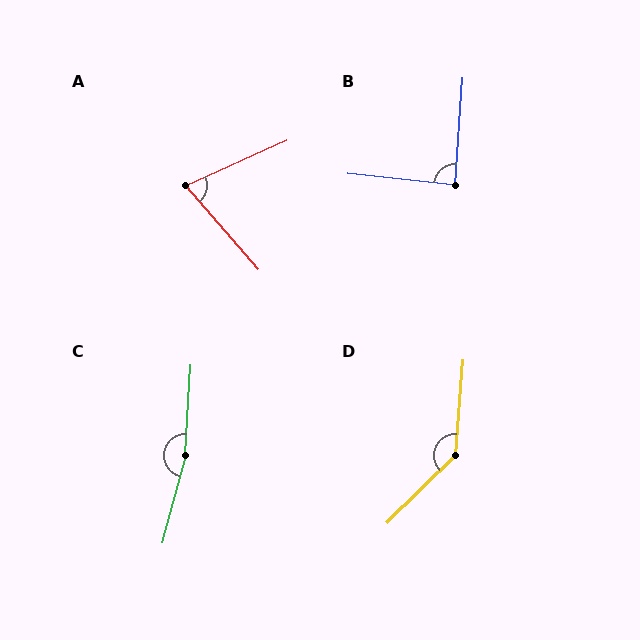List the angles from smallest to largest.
A (73°), B (88°), D (139°), C (169°).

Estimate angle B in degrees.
Approximately 88 degrees.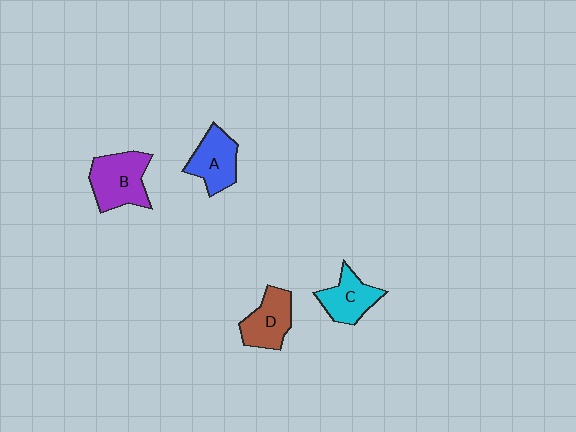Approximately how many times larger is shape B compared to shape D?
Approximately 1.3 times.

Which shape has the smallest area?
Shape C (cyan).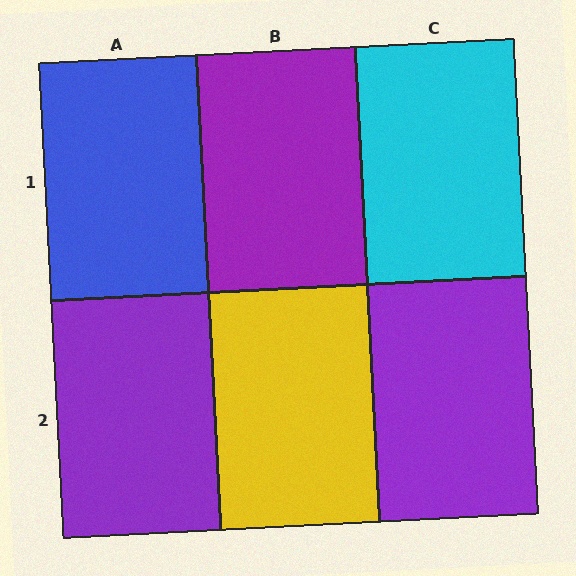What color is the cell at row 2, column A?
Purple.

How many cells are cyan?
1 cell is cyan.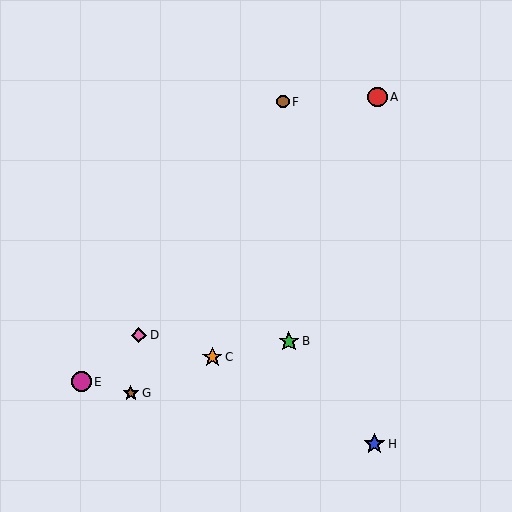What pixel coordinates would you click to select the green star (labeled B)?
Click at (289, 341) to select the green star B.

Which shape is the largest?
The blue star (labeled H) is the largest.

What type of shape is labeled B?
Shape B is a green star.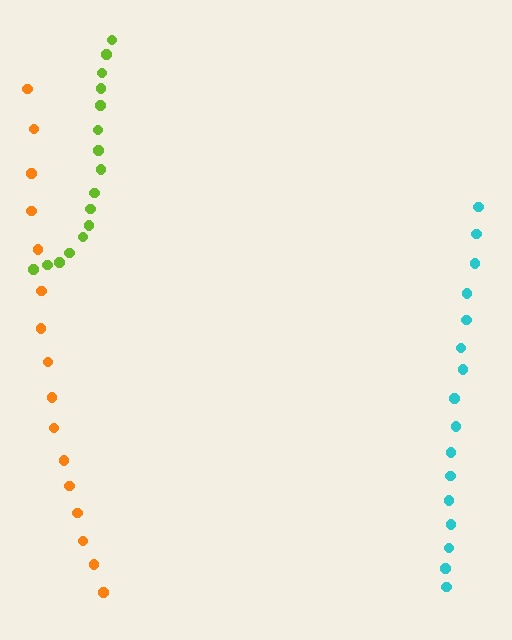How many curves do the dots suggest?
There are 3 distinct paths.